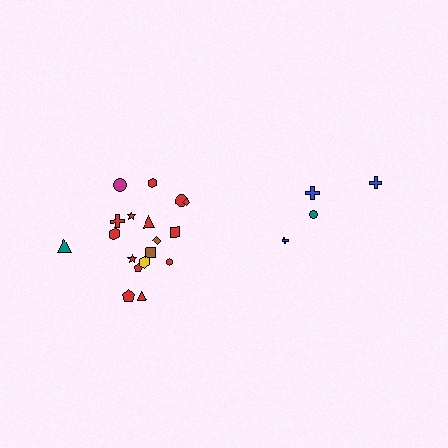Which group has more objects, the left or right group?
The left group.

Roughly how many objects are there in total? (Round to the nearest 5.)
Roughly 20 objects in total.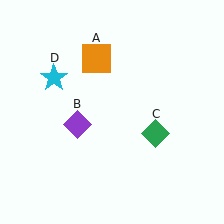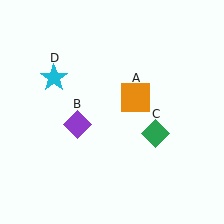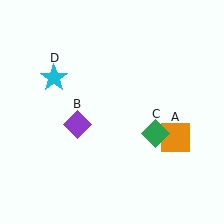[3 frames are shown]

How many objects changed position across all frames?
1 object changed position: orange square (object A).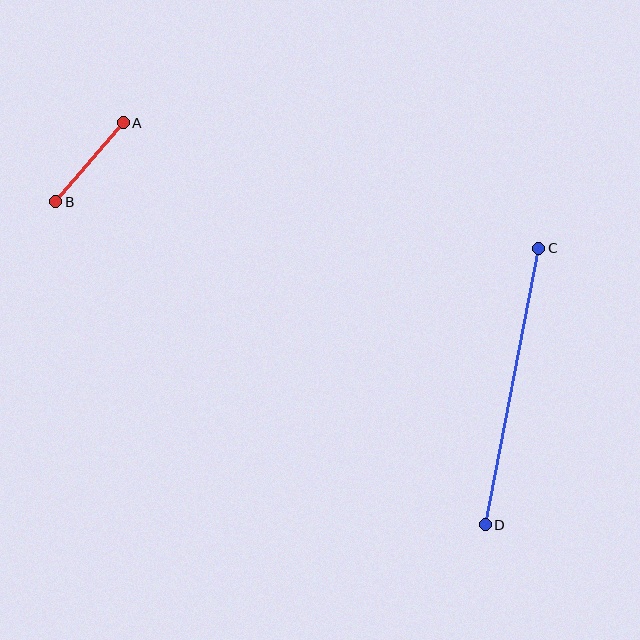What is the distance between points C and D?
The distance is approximately 282 pixels.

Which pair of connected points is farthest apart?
Points C and D are farthest apart.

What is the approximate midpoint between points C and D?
The midpoint is at approximately (512, 387) pixels.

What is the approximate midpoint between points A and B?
The midpoint is at approximately (90, 162) pixels.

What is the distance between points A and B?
The distance is approximately 104 pixels.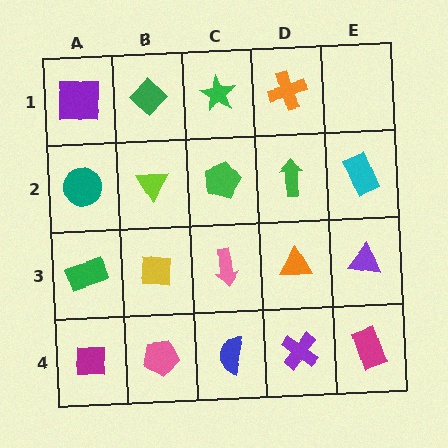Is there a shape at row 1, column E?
No, that cell is empty.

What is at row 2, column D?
A green arrow.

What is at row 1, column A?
A purple square.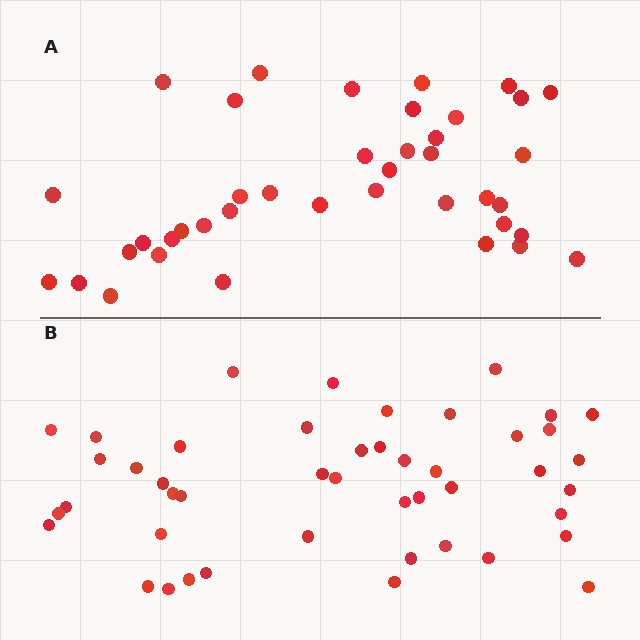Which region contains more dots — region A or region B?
Region B (the bottom region) has more dots.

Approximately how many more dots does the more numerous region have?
Region B has about 6 more dots than region A.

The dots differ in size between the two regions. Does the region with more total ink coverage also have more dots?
No. Region A has more total ink coverage because its dots are larger, but region B actually contains more individual dots. Total area can be misleading — the number of items is what matters here.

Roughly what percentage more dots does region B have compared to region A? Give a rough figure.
About 15% more.